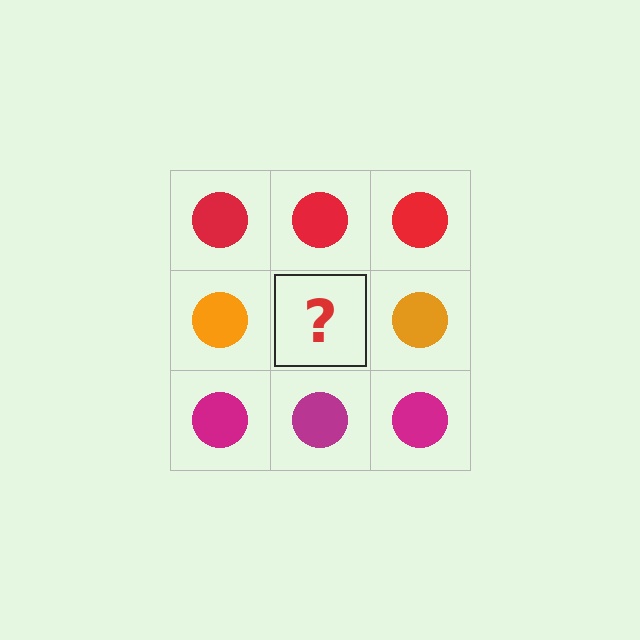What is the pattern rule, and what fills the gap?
The rule is that each row has a consistent color. The gap should be filled with an orange circle.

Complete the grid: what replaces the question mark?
The question mark should be replaced with an orange circle.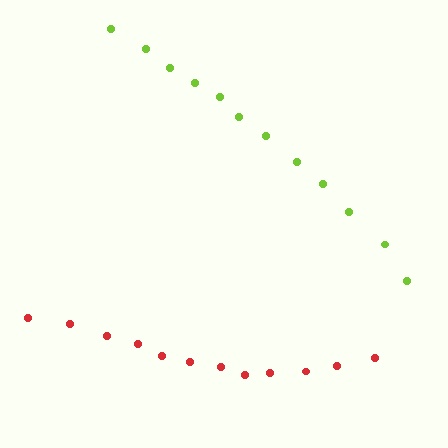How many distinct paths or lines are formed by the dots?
There are 2 distinct paths.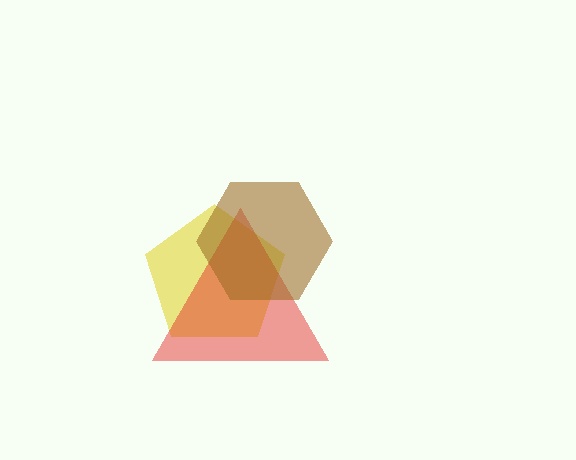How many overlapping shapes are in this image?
There are 3 overlapping shapes in the image.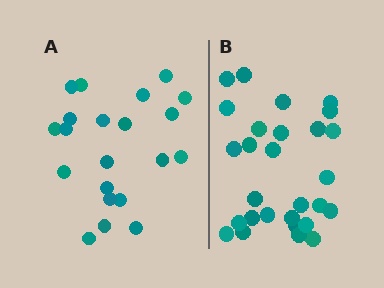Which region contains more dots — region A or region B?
Region B (the right region) has more dots.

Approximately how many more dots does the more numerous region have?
Region B has roughly 8 or so more dots than region A.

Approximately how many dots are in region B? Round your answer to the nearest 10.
About 30 dots. (The exact count is 28, which rounds to 30.)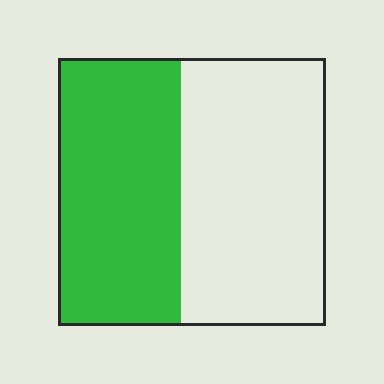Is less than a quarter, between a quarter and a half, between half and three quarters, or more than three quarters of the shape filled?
Between a quarter and a half.